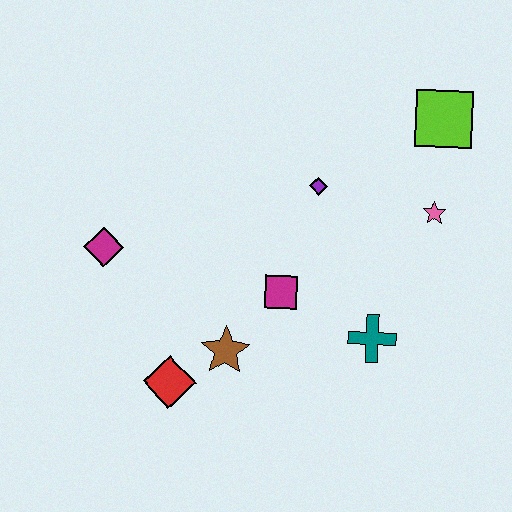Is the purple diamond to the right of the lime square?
No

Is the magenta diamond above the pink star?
No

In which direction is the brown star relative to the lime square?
The brown star is below the lime square.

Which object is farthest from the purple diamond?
The red diamond is farthest from the purple diamond.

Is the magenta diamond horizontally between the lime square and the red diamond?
No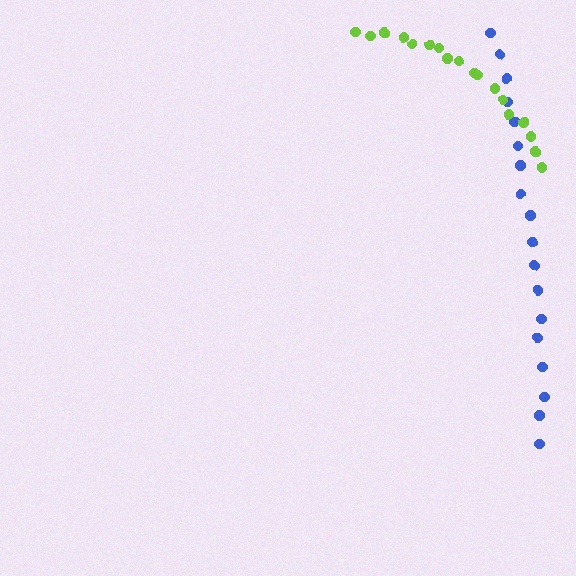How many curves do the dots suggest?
There are 2 distinct paths.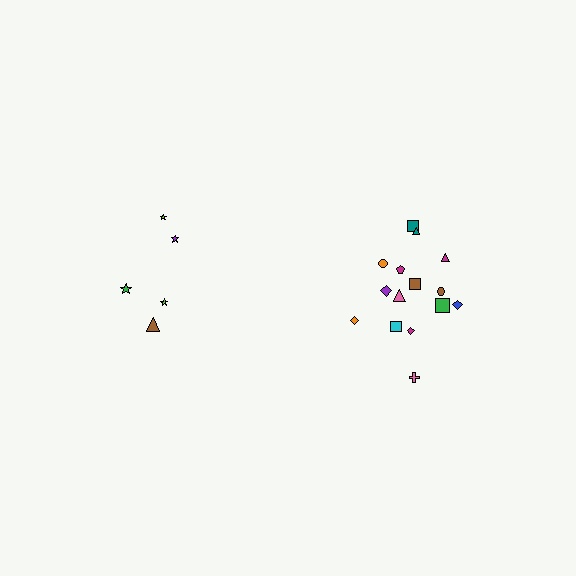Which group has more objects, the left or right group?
The right group.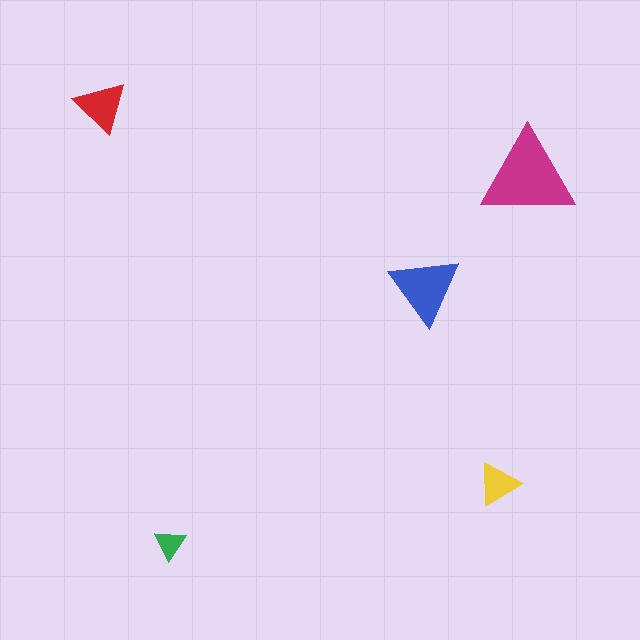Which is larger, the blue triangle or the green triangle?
The blue one.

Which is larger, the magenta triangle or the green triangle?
The magenta one.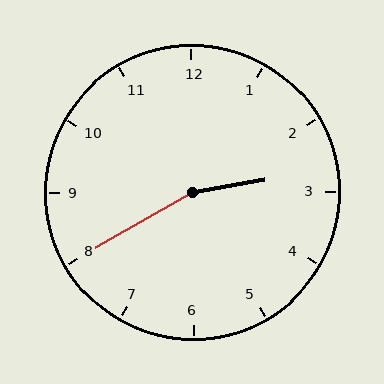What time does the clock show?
2:40.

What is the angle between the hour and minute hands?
Approximately 160 degrees.